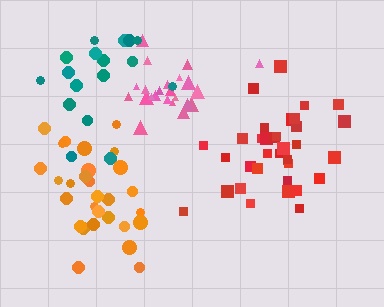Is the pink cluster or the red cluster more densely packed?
Pink.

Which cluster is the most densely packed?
Pink.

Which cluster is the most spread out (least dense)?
Teal.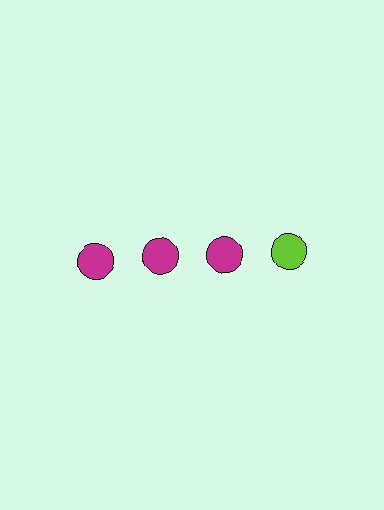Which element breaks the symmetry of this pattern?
The lime circle in the top row, second from right column breaks the symmetry. All other shapes are magenta circles.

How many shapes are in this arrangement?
There are 4 shapes arranged in a grid pattern.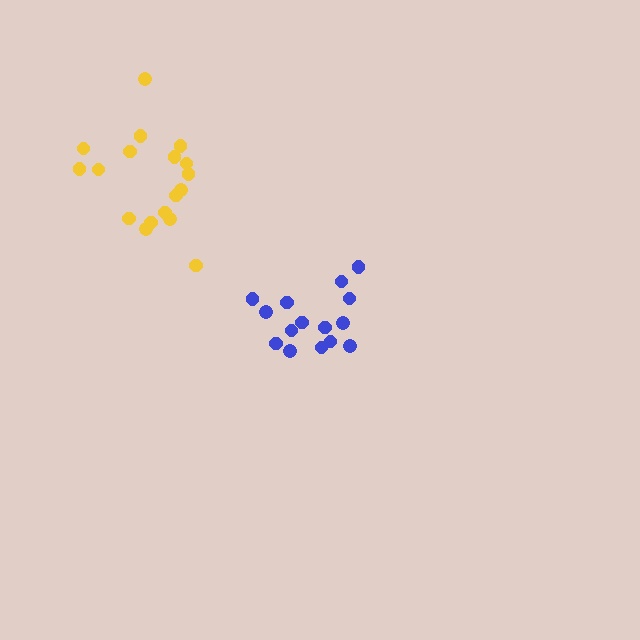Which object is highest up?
The yellow cluster is topmost.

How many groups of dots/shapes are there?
There are 2 groups.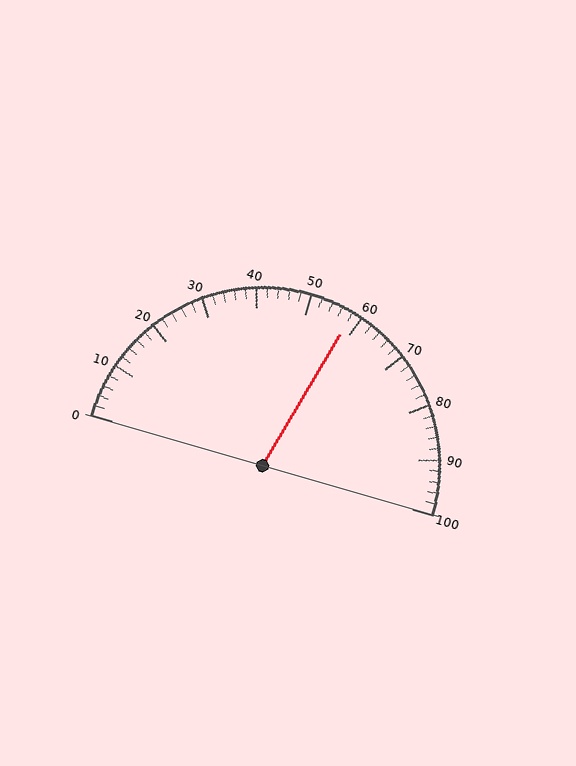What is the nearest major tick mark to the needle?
The nearest major tick mark is 60.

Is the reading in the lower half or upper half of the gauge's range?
The reading is in the upper half of the range (0 to 100).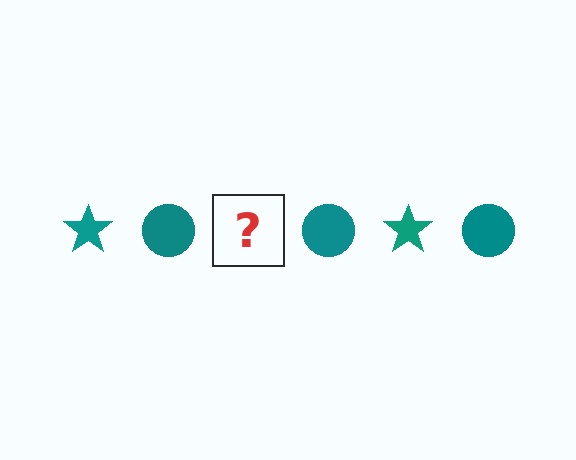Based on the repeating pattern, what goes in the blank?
The blank should be a teal star.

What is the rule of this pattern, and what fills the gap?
The rule is that the pattern cycles through star, circle shapes in teal. The gap should be filled with a teal star.